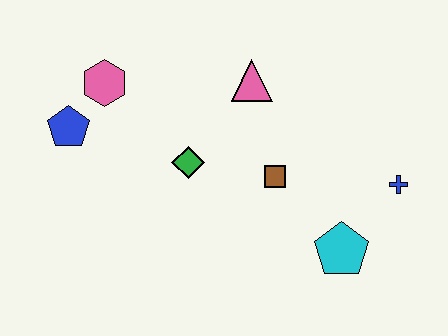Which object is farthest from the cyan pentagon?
The blue pentagon is farthest from the cyan pentagon.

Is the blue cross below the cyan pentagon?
No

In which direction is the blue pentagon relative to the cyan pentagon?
The blue pentagon is to the left of the cyan pentagon.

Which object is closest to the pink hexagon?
The blue pentagon is closest to the pink hexagon.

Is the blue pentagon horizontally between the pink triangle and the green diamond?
No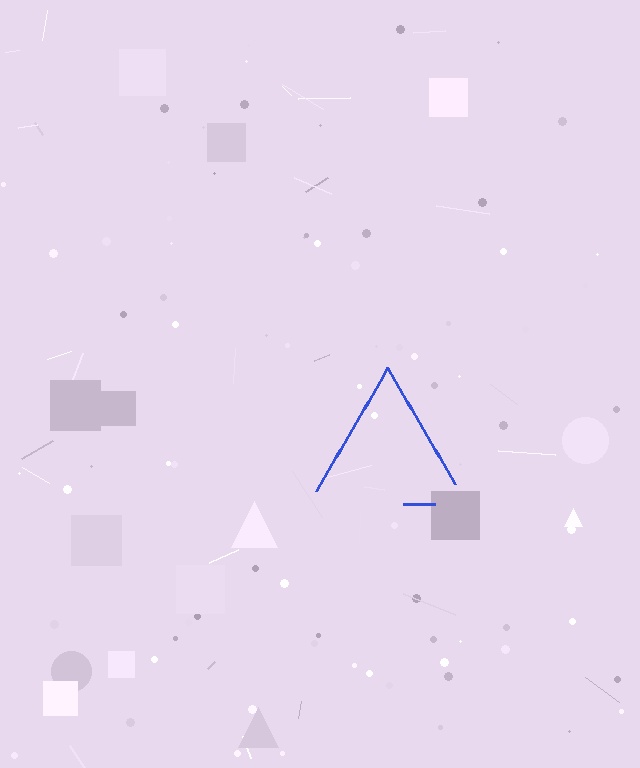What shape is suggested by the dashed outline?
The dashed outline suggests a triangle.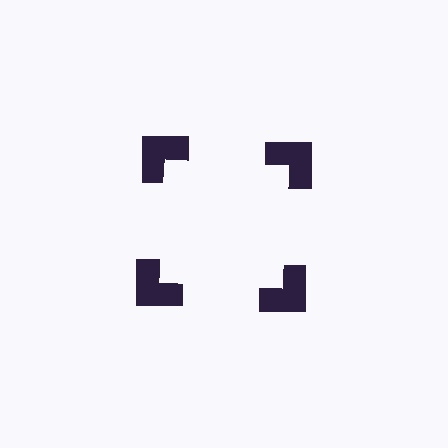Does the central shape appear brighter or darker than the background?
It typically appears slightly brighter than the background, even though no actual brightness change is drawn.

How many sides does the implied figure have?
4 sides.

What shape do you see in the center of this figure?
An illusory square — its edges are inferred from the aligned wedge cuts in the notched squares, not physically drawn.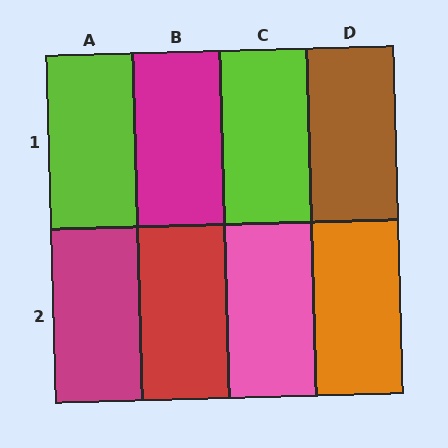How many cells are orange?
1 cell is orange.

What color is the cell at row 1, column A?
Lime.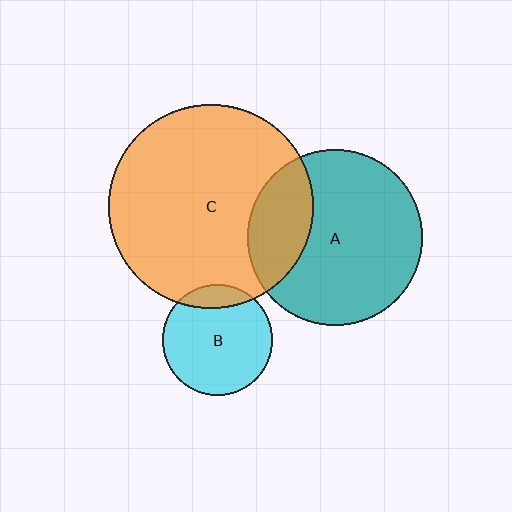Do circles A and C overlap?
Yes.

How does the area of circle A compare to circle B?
Approximately 2.5 times.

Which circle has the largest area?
Circle C (orange).